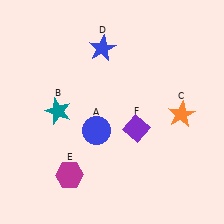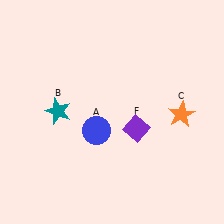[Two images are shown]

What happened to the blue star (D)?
The blue star (D) was removed in Image 2. It was in the top-left area of Image 1.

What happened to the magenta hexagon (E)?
The magenta hexagon (E) was removed in Image 2. It was in the bottom-left area of Image 1.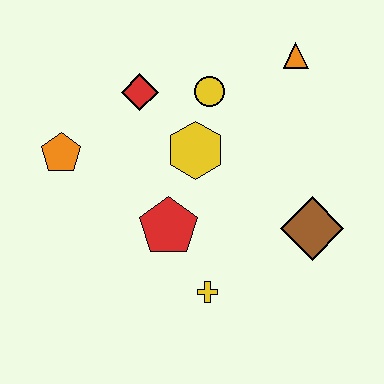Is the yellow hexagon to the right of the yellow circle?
No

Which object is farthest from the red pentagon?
The orange triangle is farthest from the red pentagon.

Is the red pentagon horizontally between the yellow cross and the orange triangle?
No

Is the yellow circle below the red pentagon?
No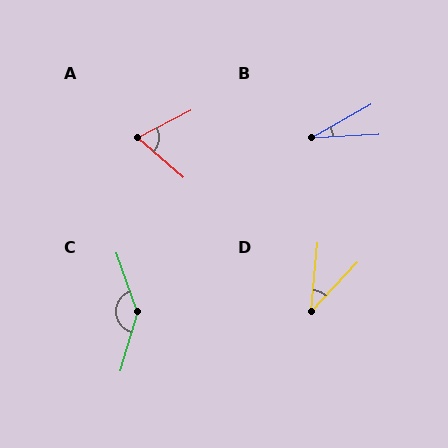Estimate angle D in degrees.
Approximately 38 degrees.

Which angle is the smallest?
B, at approximately 26 degrees.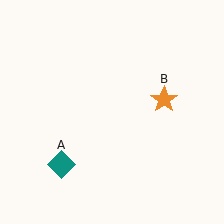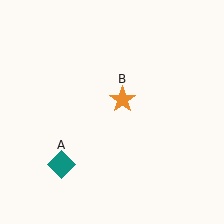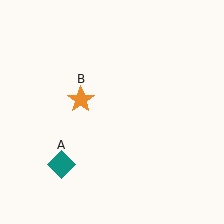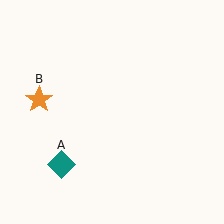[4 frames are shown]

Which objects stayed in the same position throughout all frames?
Teal diamond (object A) remained stationary.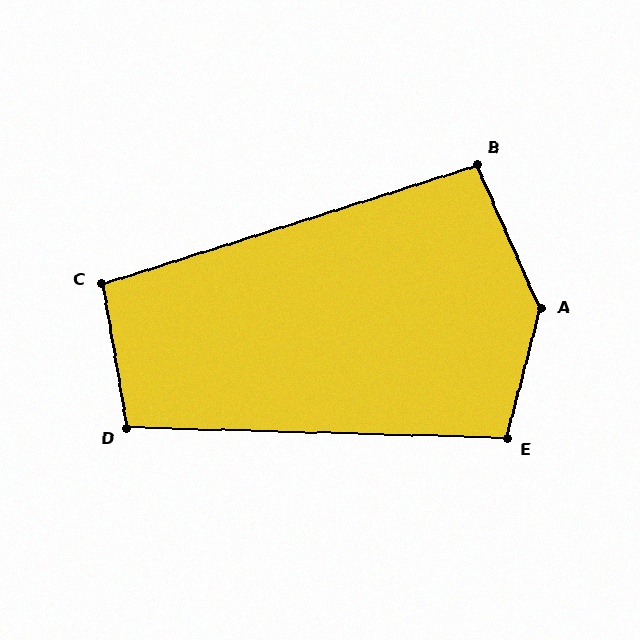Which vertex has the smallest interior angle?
B, at approximately 96 degrees.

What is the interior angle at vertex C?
Approximately 98 degrees (obtuse).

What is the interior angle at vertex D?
Approximately 101 degrees (obtuse).